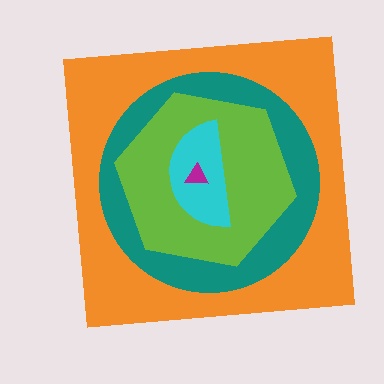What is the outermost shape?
The orange square.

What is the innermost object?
The magenta triangle.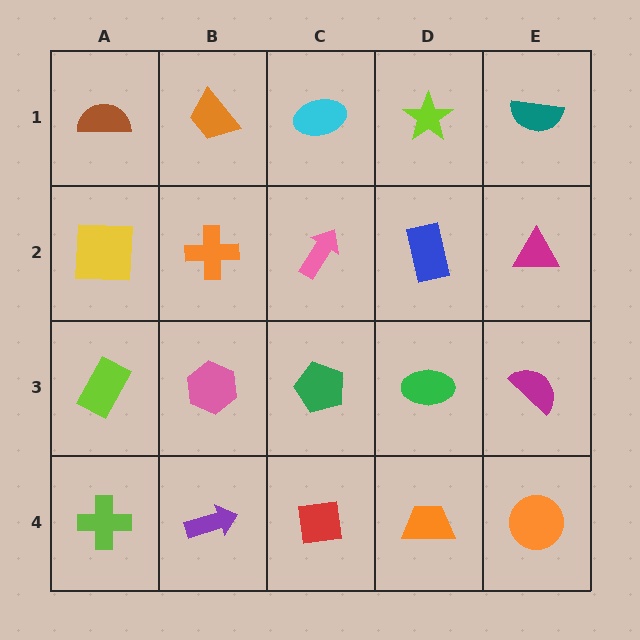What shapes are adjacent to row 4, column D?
A green ellipse (row 3, column D), a red square (row 4, column C), an orange circle (row 4, column E).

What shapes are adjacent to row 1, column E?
A magenta triangle (row 2, column E), a lime star (row 1, column D).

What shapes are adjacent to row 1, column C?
A pink arrow (row 2, column C), an orange trapezoid (row 1, column B), a lime star (row 1, column D).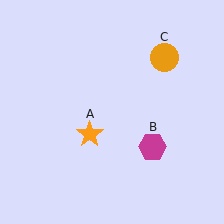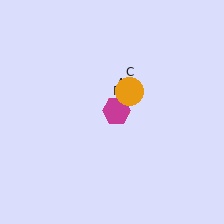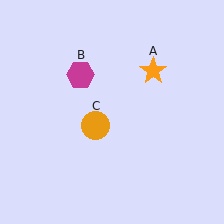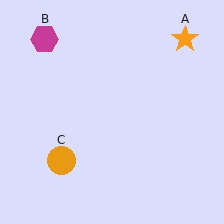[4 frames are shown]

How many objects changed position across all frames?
3 objects changed position: orange star (object A), magenta hexagon (object B), orange circle (object C).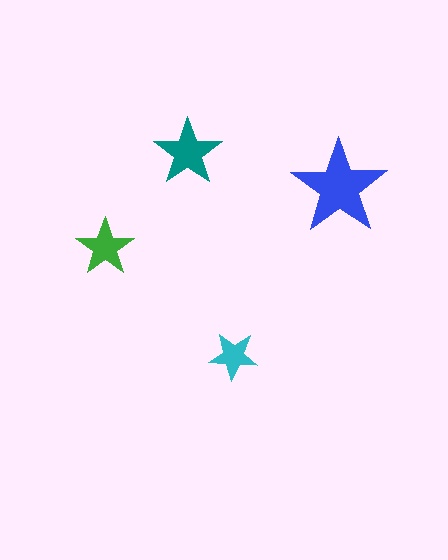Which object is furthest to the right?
The blue star is rightmost.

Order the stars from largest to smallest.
the blue one, the teal one, the green one, the cyan one.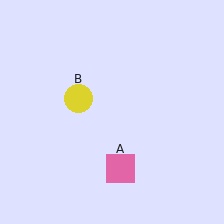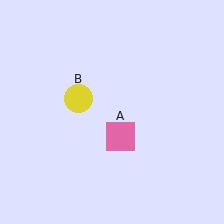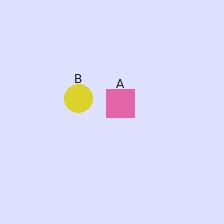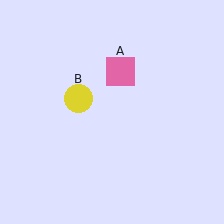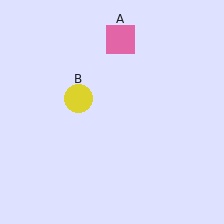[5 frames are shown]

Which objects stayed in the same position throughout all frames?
Yellow circle (object B) remained stationary.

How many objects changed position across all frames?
1 object changed position: pink square (object A).